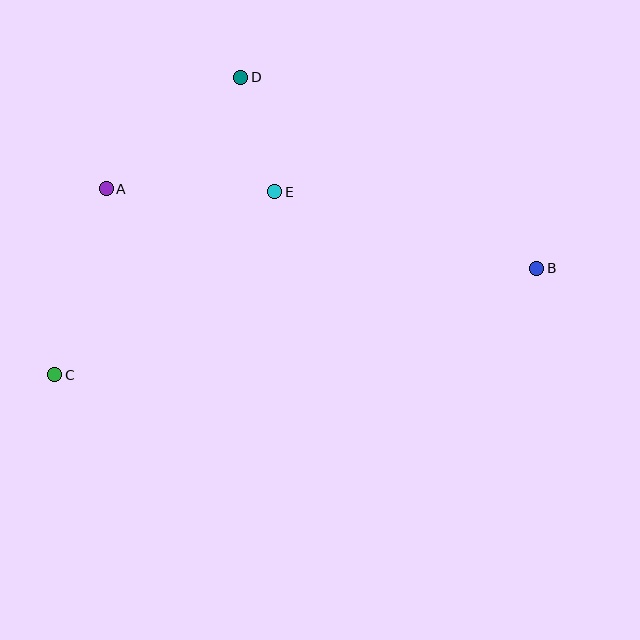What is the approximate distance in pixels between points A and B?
The distance between A and B is approximately 438 pixels.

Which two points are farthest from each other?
Points B and C are farthest from each other.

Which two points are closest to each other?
Points D and E are closest to each other.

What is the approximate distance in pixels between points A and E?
The distance between A and E is approximately 169 pixels.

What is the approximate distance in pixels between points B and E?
The distance between B and E is approximately 273 pixels.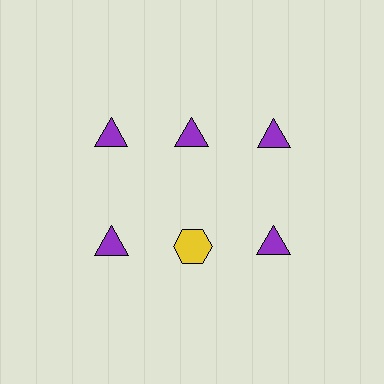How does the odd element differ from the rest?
It differs in both color (yellow instead of purple) and shape (hexagon instead of triangle).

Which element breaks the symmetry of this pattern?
The yellow hexagon in the second row, second from left column breaks the symmetry. All other shapes are purple triangles.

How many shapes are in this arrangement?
There are 6 shapes arranged in a grid pattern.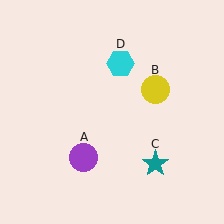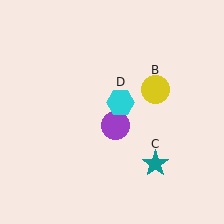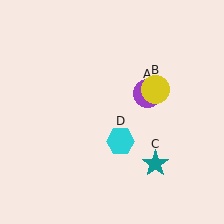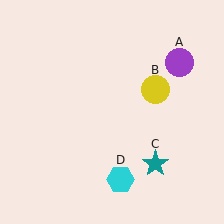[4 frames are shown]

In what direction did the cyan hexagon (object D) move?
The cyan hexagon (object D) moved down.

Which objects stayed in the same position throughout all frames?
Yellow circle (object B) and teal star (object C) remained stationary.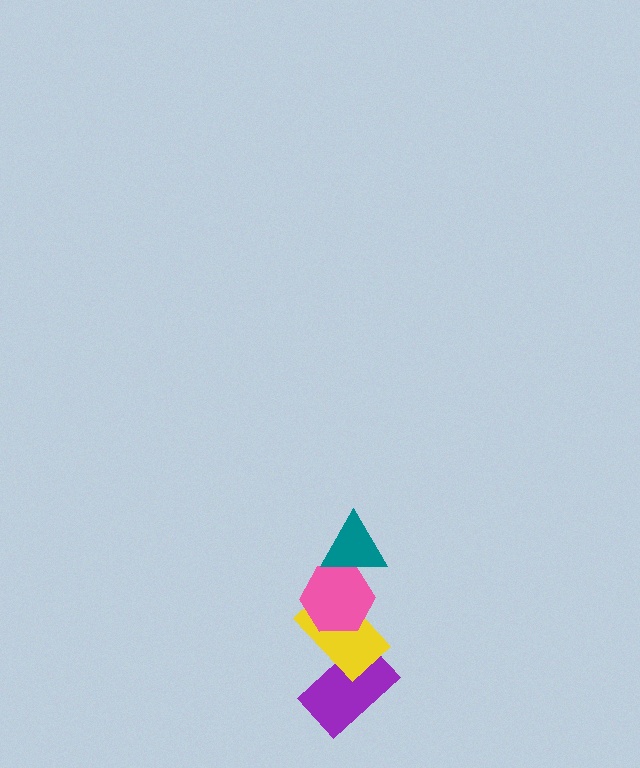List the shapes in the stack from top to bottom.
From top to bottom: the teal triangle, the pink hexagon, the yellow rectangle, the purple rectangle.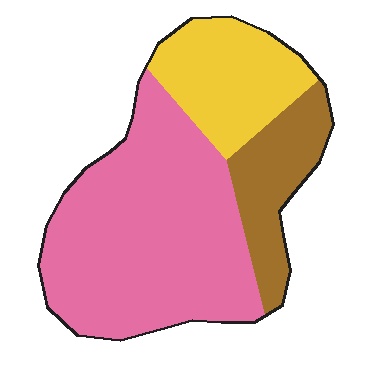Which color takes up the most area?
Pink, at roughly 60%.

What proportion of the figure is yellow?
Yellow covers about 25% of the figure.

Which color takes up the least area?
Brown, at roughly 20%.